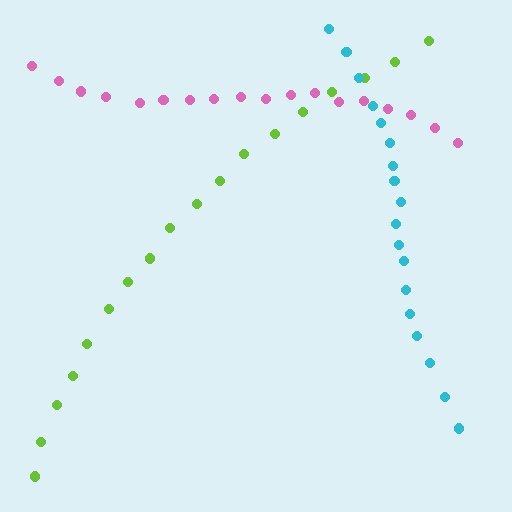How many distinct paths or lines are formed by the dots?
There are 3 distinct paths.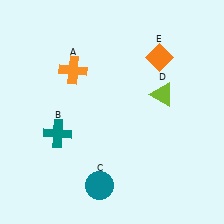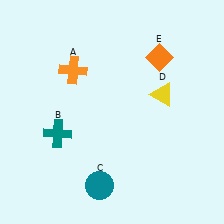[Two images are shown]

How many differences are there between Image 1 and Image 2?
There is 1 difference between the two images.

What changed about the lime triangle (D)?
In Image 1, D is lime. In Image 2, it changed to yellow.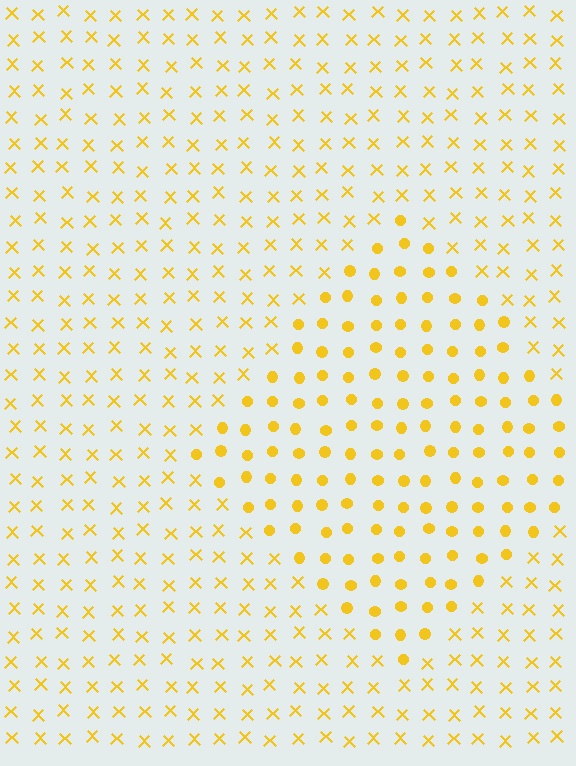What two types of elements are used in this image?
The image uses circles inside the diamond region and X marks outside it.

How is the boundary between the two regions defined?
The boundary is defined by a change in element shape: circles inside vs. X marks outside. All elements share the same color and spacing.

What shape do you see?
I see a diamond.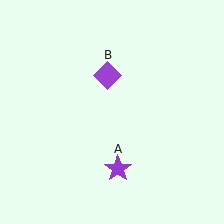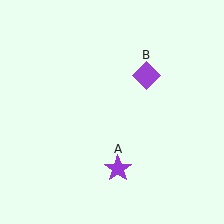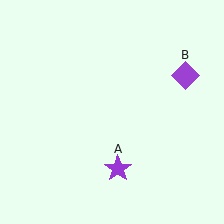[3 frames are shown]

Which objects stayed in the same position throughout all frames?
Purple star (object A) remained stationary.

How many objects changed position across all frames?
1 object changed position: purple diamond (object B).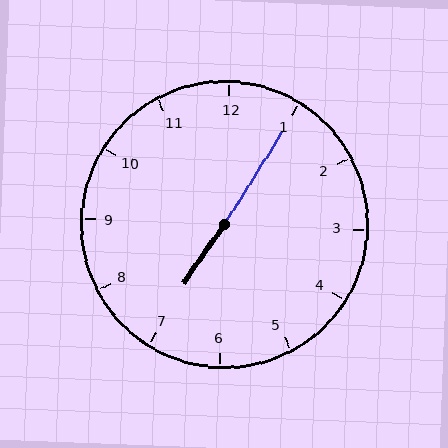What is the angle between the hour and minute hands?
Approximately 178 degrees.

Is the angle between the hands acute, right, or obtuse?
It is obtuse.